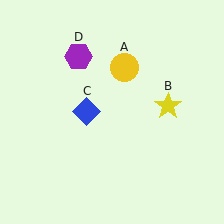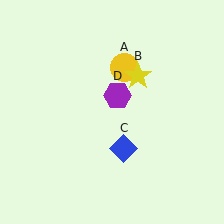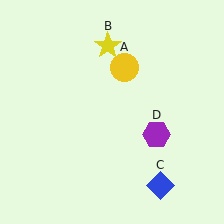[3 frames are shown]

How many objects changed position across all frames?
3 objects changed position: yellow star (object B), blue diamond (object C), purple hexagon (object D).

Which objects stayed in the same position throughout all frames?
Yellow circle (object A) remained stationary.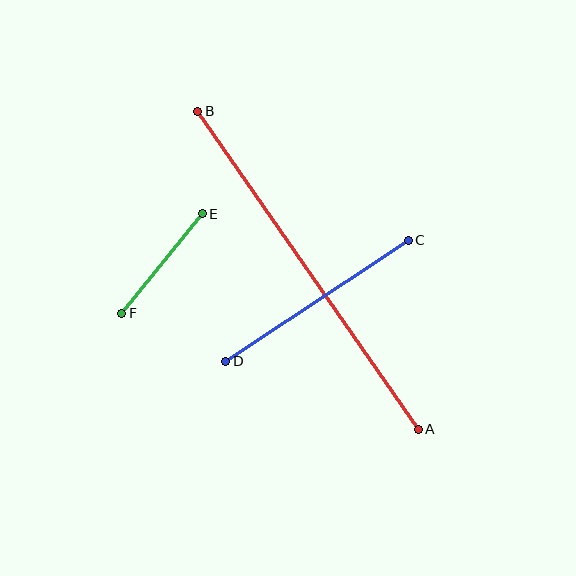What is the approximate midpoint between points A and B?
The midpoint is at approximately (308, 270) pixels.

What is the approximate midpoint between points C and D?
The midpoint is at approximately (317, 301) pixels.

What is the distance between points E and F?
The distance is approximately 128 pixels.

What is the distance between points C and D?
The distance is approximately 219 pixels.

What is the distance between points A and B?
The distance is approximately 387 pixels.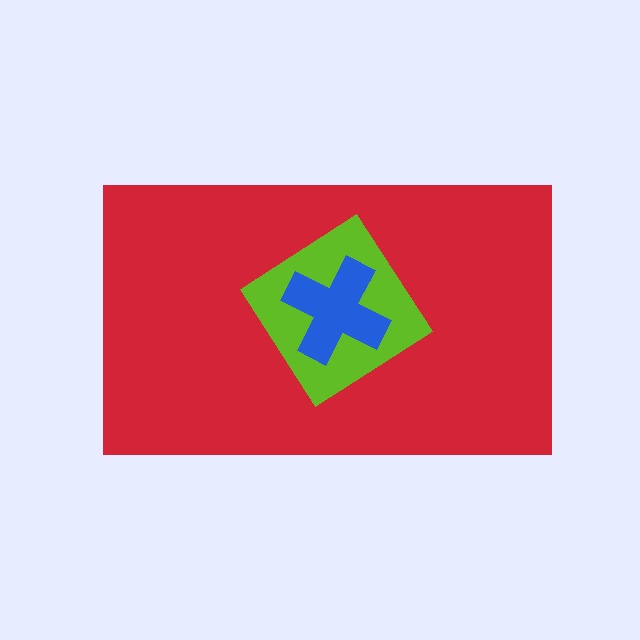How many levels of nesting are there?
3.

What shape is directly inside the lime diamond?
The blue cross.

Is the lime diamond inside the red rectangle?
Yes.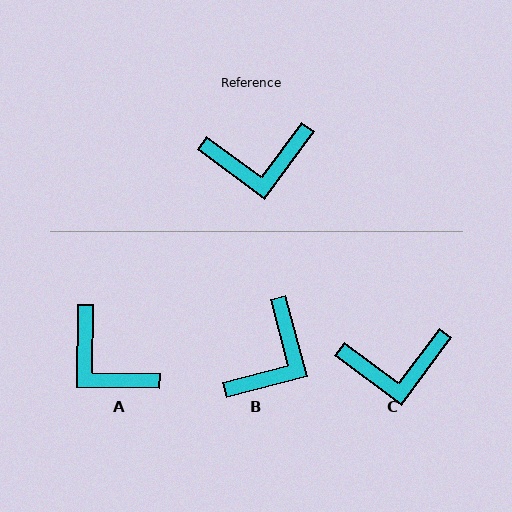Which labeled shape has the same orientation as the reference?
C.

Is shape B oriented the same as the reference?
No, it is off by about 51 degrees.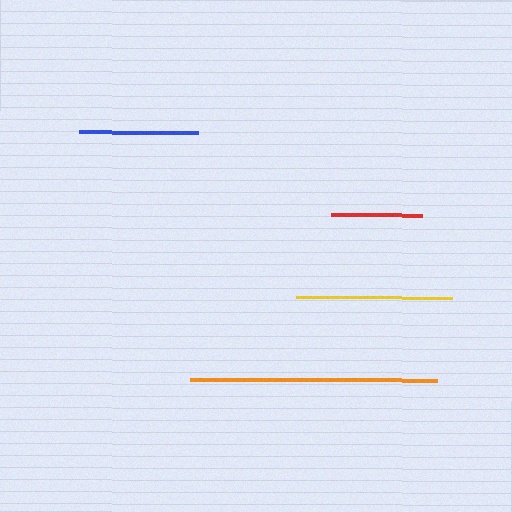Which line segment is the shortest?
The red line is the shortest at approximately 91 pixels.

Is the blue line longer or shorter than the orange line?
The orange line is longer than the blue line.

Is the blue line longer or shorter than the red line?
The blue line is longer than the red line.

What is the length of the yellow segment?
The yellow segment is approximately 156 pixels long.